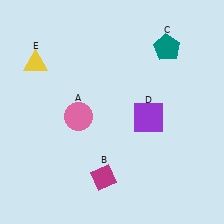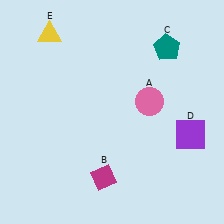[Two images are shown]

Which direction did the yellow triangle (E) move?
The yellow triangle (E) moved up.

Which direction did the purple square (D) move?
The purple square (D) moved right.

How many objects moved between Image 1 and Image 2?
3 objects moved between the two images.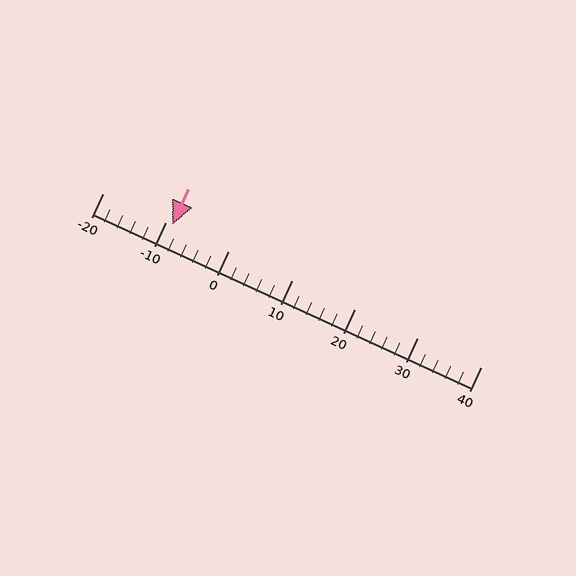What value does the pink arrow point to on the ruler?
The pink arrow points to approximately -9.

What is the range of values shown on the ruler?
The ruler shows values from -20 to 40.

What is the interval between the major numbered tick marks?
The major tick marks are spaced 10 units apart.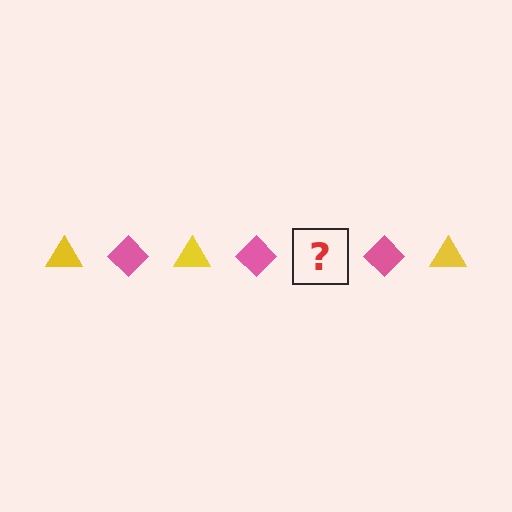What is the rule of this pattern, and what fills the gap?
The rule is that the pattern alternates between yellow triangle and pink diamond. The gap should be filled with a yellow triangle.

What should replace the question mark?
The question mark should be replaced with a yellow triangle.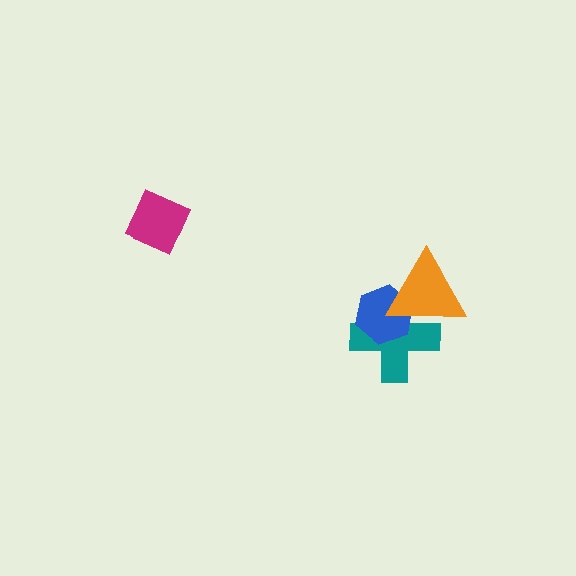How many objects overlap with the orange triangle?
2 objects overlap with the orange triangle.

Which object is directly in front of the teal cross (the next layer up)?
The blue hexagon is directly in front of the teal cross.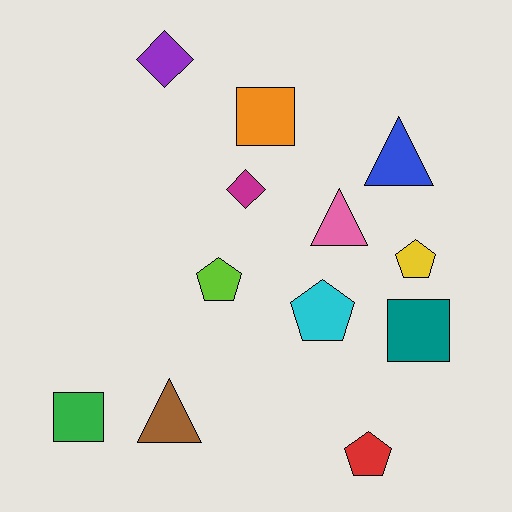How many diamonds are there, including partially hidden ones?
There are 2 diamonds.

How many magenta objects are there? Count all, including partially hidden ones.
There is 1 magenta object.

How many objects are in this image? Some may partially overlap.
There are 12 objects.